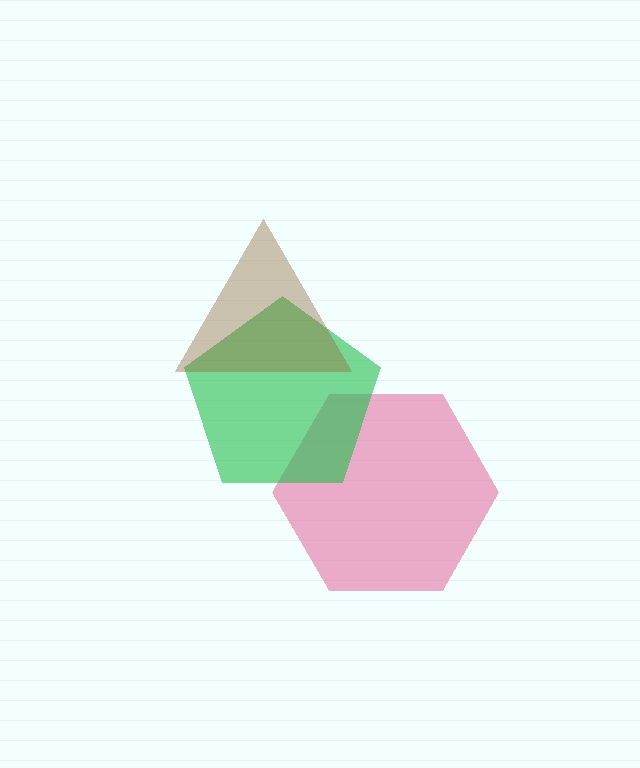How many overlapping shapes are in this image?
There are 3 overlapping shapes in the image.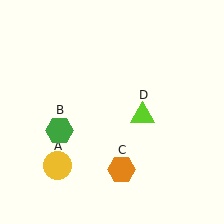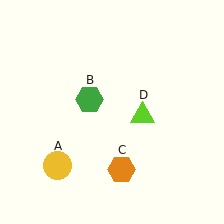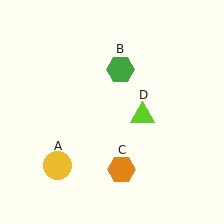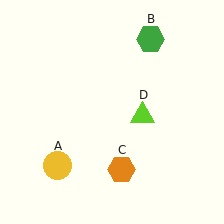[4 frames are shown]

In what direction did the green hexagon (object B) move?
The green hexagon (object B) moved up and to the right.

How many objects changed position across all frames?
1 object changed position: green hexagon (object B).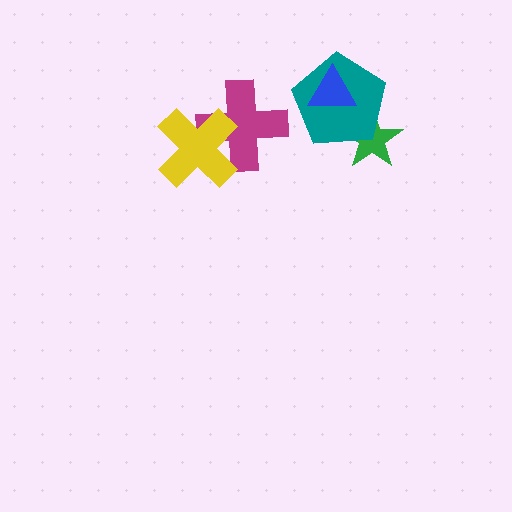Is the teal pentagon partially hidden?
Yes, it is partially covered by another shape.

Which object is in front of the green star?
The teal pentagon is in front of the green star.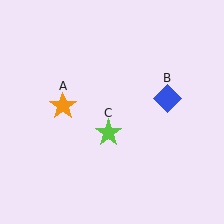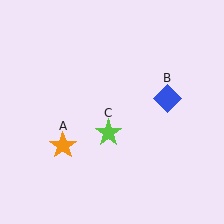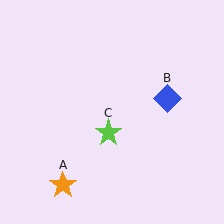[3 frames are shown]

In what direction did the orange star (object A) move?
The orange star (object A) moved down.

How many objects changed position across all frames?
1 object changed position: orange star (object A).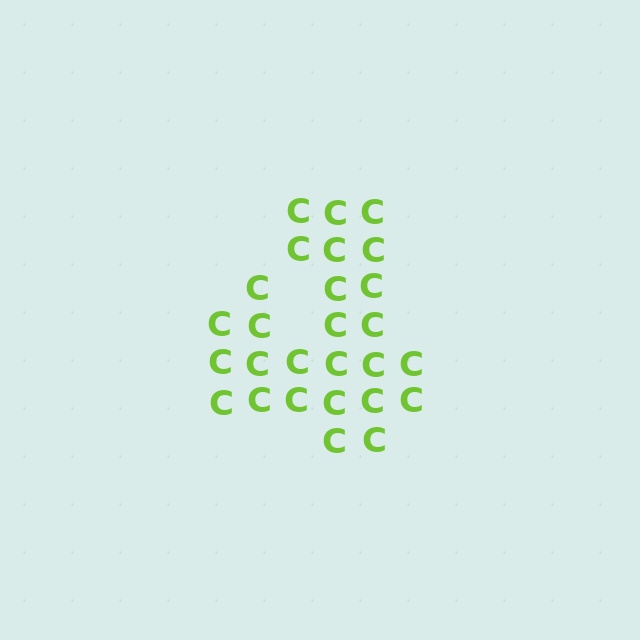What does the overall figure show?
The overall figure shows the digit 4.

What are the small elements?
The small elements are letter C's.